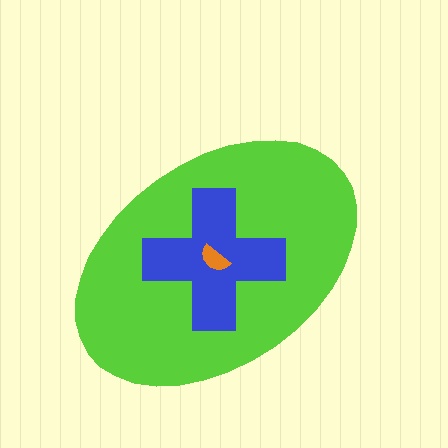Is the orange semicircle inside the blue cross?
Yes.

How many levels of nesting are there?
3.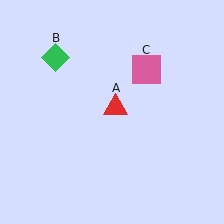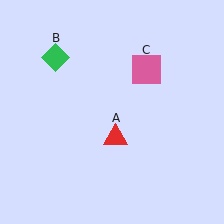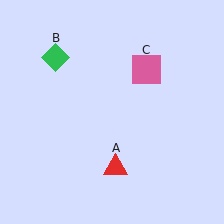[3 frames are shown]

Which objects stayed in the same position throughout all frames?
Green diamond (object B) and pink square (object C) remained stationary.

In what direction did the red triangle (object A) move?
The red triangle (object A) moved down.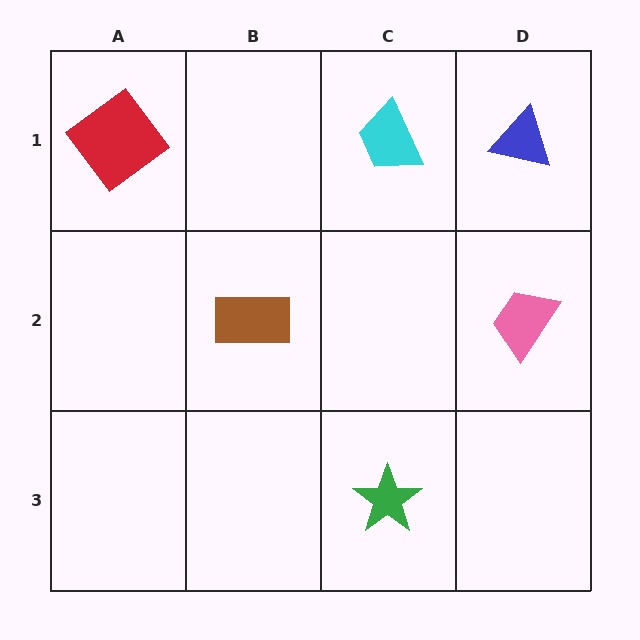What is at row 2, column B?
A brown rectangle.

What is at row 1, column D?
A blue triangle.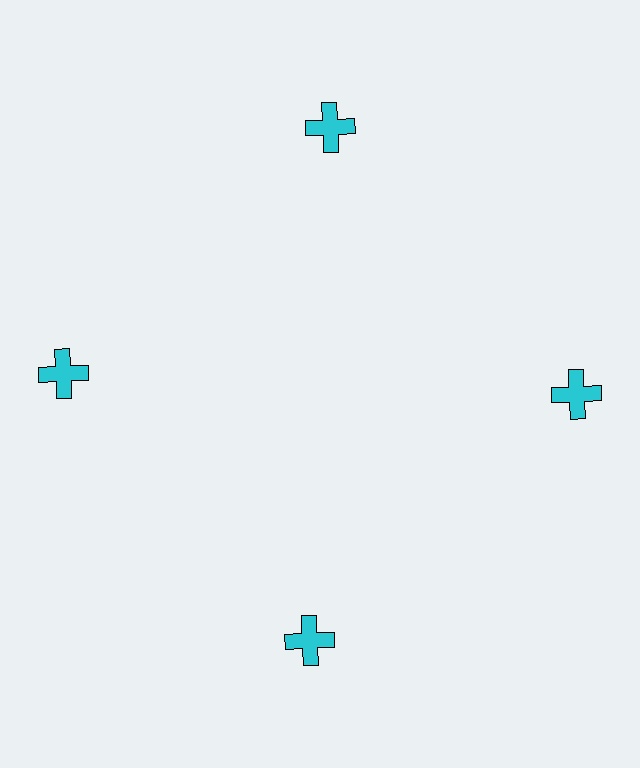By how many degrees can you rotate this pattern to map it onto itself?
The pattern maps onto itself every 90 degrees of rotation.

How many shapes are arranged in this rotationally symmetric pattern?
There are 4 shapes, arranged in 4 groups of 1.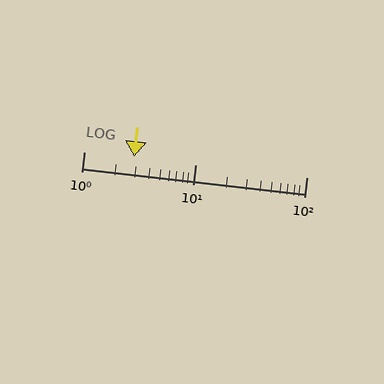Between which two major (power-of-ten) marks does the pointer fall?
The pointer is between 1 and 10.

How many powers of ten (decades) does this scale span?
The scale spans 2 decades, from 1 to 100.